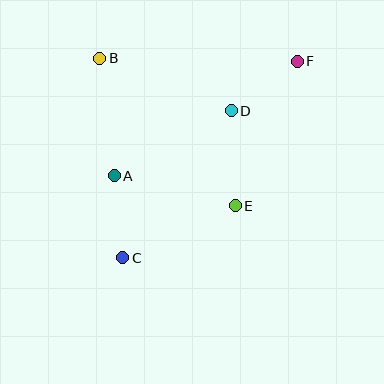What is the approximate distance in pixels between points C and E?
The distance between C and E is approximately 124 pixels.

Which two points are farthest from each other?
Points C and F are farthest from each other.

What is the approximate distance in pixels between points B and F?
The distance between B and F is approximately 197 pixels.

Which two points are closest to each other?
Points D and F are closest to each other.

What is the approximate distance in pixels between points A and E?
The distance between A and E is approximately 125 pixels.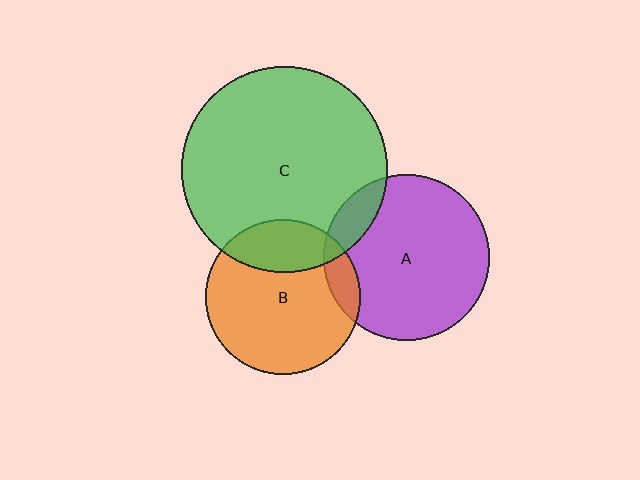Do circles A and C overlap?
Yes.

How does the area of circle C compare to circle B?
Approximately 1.8 times.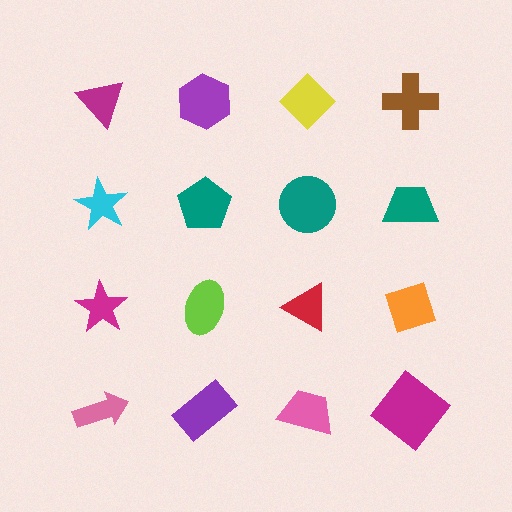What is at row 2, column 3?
A teal circle.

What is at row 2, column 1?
A cyan star.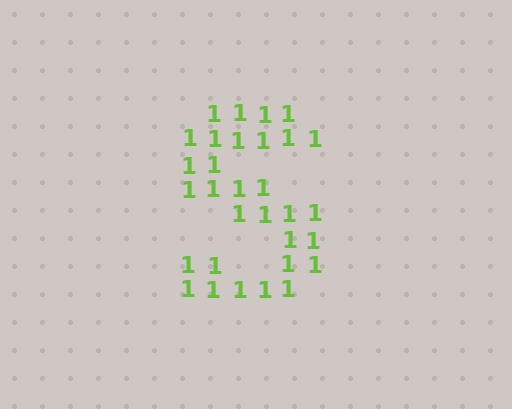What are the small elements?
The small elements are digit 1's.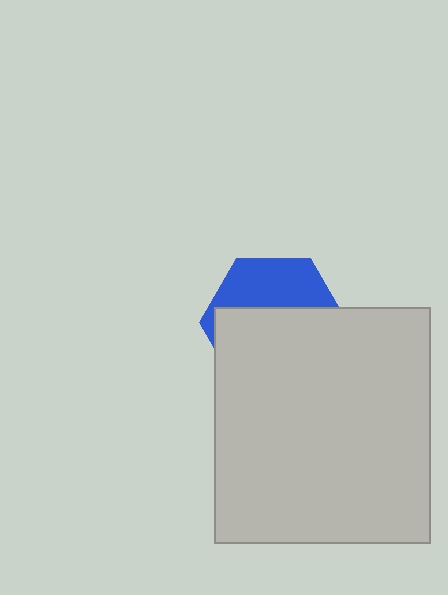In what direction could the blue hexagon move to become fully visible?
The blue hexagon could move up. That would shift it out from behind the light gray rectangle entirely.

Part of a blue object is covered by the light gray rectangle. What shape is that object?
It is a hexagon.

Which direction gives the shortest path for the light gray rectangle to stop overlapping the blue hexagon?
Moving down gives the shortest separation.